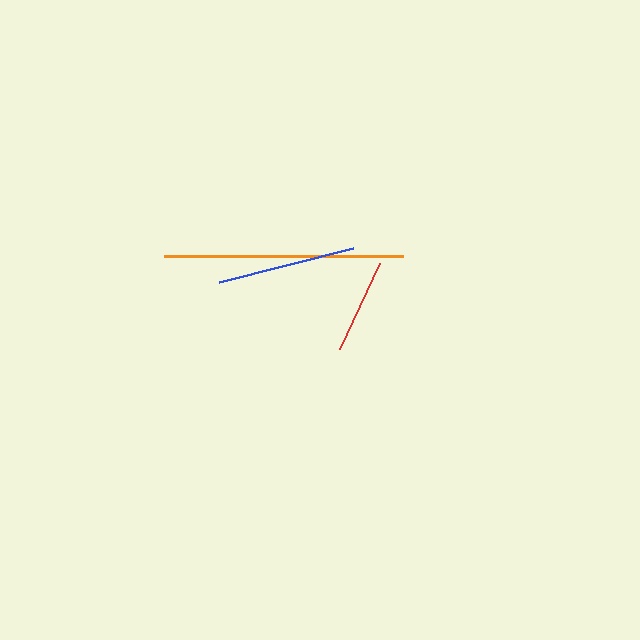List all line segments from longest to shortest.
From longest to shortest: orange, blue, red.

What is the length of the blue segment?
The blue segment is approximately 139 pixels long.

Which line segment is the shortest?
The red line is the shortest at approximately 94 pixels.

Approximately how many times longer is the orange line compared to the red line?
The orange line is approximately 2.5 times the length of the red line.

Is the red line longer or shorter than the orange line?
The orange line is longer than the red line.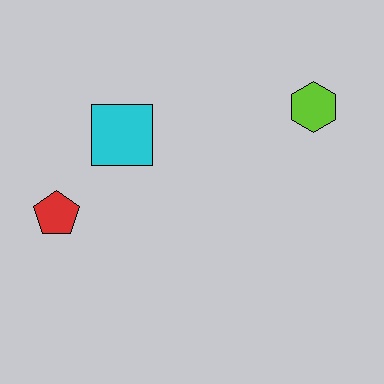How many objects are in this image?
There are 3 objects.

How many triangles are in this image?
There are no triangles.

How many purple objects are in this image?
There are no purple objects.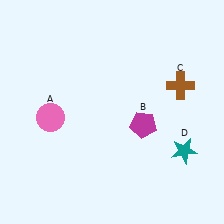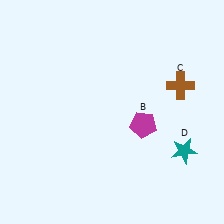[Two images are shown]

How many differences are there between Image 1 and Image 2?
There is 1 difference between the two images.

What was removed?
The pink circle (A) was removed in Image 2.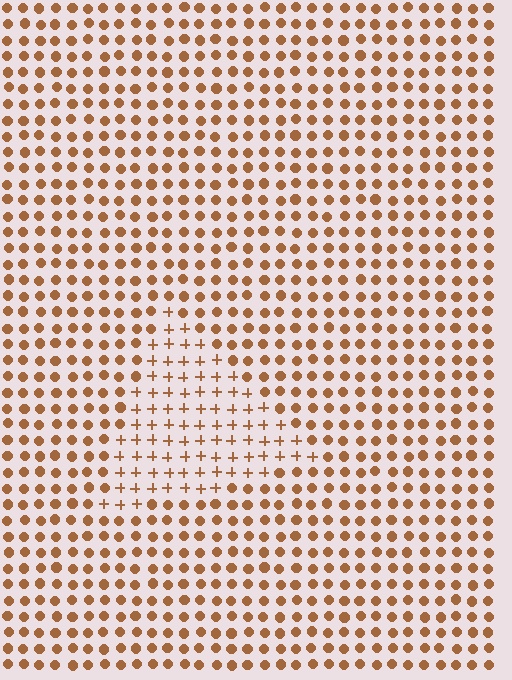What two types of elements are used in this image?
The image uses plus signs inside the triangle region and circles outside it.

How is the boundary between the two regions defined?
The boundary is defined by a change in element shape: plus signs inside vs. circles outside. All elements share the same color and spacing.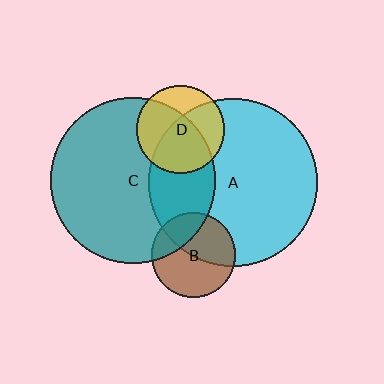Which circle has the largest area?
Circle A (cyan).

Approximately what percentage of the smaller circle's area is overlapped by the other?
Approximately 65%.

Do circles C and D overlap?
Yes.